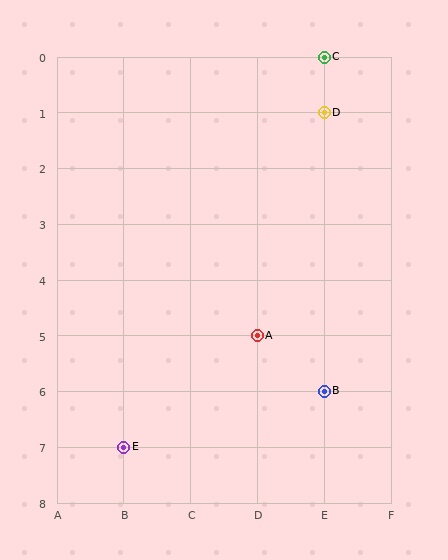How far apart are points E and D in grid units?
Points E and D are 3 columns and 6 rows apart (about 6.7 grid units diagonally).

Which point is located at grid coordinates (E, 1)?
Point D is at (E, 1).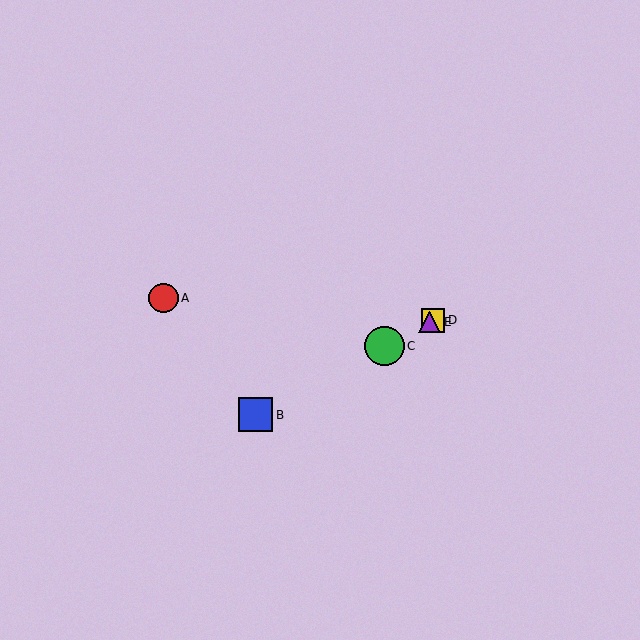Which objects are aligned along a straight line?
Objects B, C, D, E are aligned along a straight line.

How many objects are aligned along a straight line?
4 objects (B, C, D, E) are aligned along a straight line.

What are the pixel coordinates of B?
Object B is at (255, 415).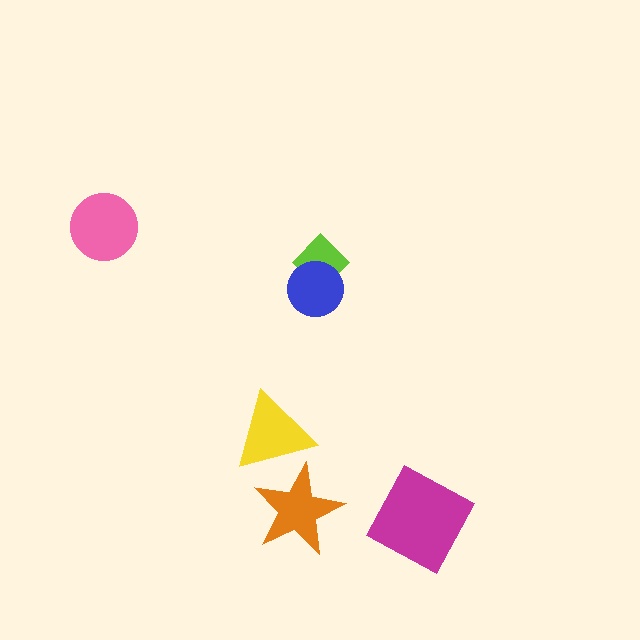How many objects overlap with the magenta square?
0 objects overlap with the magenta square.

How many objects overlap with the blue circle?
1 object overlaps with the blue circle.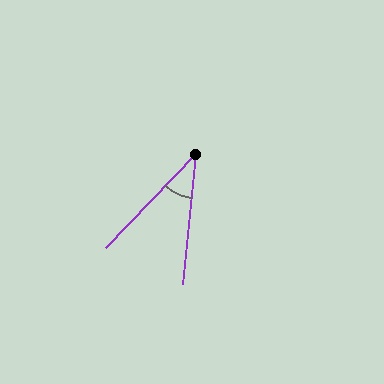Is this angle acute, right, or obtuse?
It is acute.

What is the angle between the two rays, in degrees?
Approximately 38 degrees.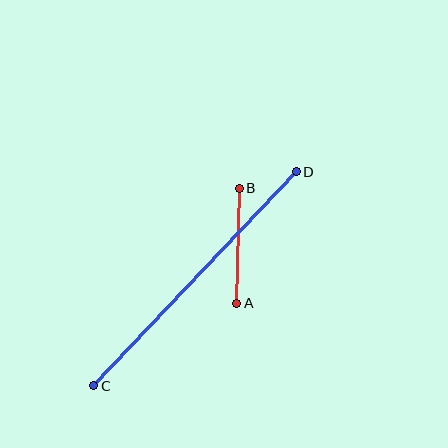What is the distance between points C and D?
The distance is approximately 295 pixels.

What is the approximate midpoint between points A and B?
The midpoint is at approximately (238, 246) pixels.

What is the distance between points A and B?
The distance is approximately 115 pixels.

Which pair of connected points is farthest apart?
Points C and D are farthest apart.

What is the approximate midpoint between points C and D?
The midpoint is at approximately (195, 279) pixels.